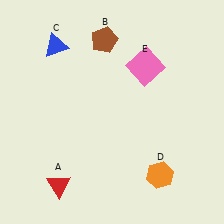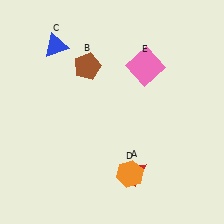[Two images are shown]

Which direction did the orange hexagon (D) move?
The orange hexagon (D) moved left.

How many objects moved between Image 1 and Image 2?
3 objects moved between the two images.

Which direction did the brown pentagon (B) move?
The brown pentagon (B) moved down.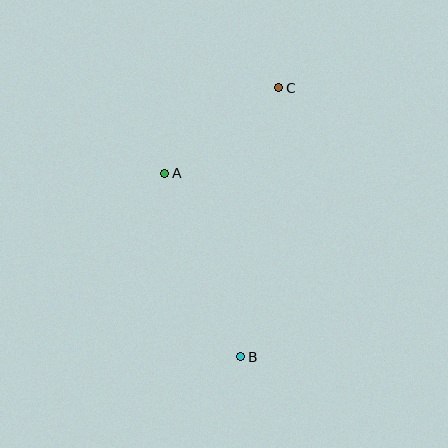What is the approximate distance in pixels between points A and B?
The distance between A and B is approximately 199 pixels.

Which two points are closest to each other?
Points A and C are closest to each other.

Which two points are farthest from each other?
Points B and C are farthest from each other.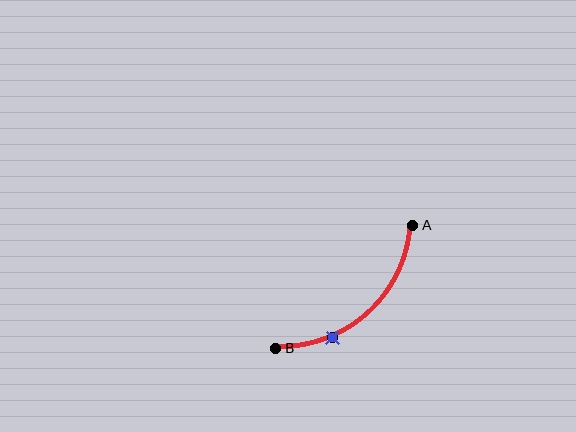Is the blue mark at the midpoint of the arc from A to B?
No. The blue mark lies on the arc but is closer to endpoint B. The arc midpoint would be at the point on the curve equidistant along the arc from both A and B.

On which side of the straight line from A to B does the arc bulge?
The arc bulges below and to the right of the straight line connecting A and B.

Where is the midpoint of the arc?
The arc midpoint is the point on the curve farthest from the straight line joining A and B. It sits below and to the right of that line.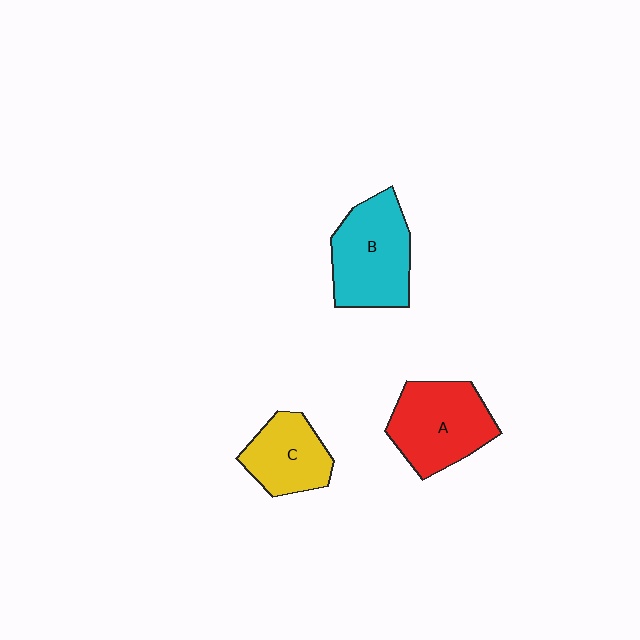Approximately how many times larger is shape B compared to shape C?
Approximately 1.4 times.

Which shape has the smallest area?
Shape C (yellow).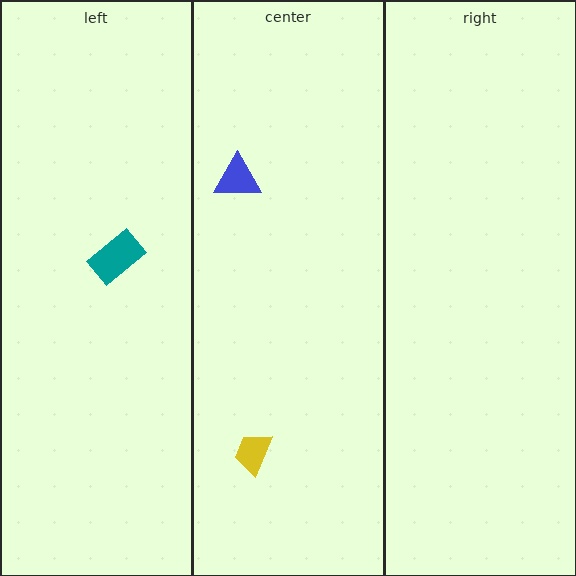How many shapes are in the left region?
1.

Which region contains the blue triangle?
The center region.